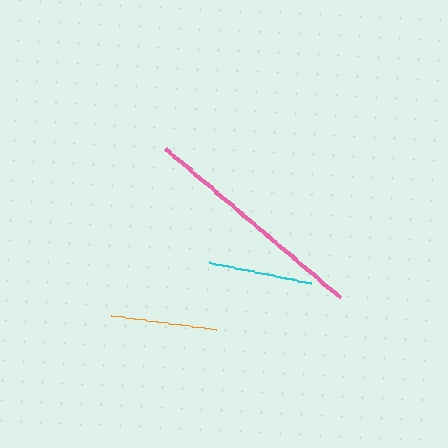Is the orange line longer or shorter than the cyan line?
The orange line is longer than the cyan line.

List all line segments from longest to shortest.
From longest to shortest: pink, orange, cyan.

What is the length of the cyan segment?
The cyan segment is approximately 105 pixels long.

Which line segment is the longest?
The pink line is the longest at approximately 229 pixels.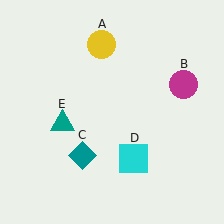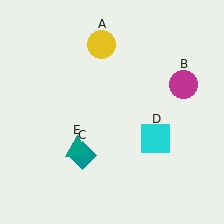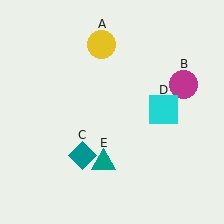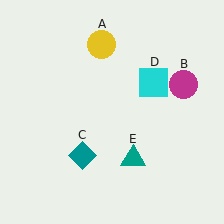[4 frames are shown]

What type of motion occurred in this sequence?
The cyan square (object D), teal triangle (object E) rotated counterclockwise around the center of the scene.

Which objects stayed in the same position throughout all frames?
Yellow circle (object A) and magenta circle (object B) and teal diamond (object C) remained stationary.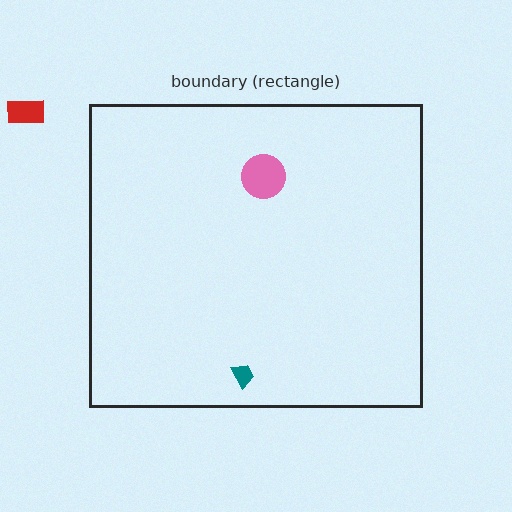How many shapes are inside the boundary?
2 inside, 1 outside.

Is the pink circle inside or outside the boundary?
Inside.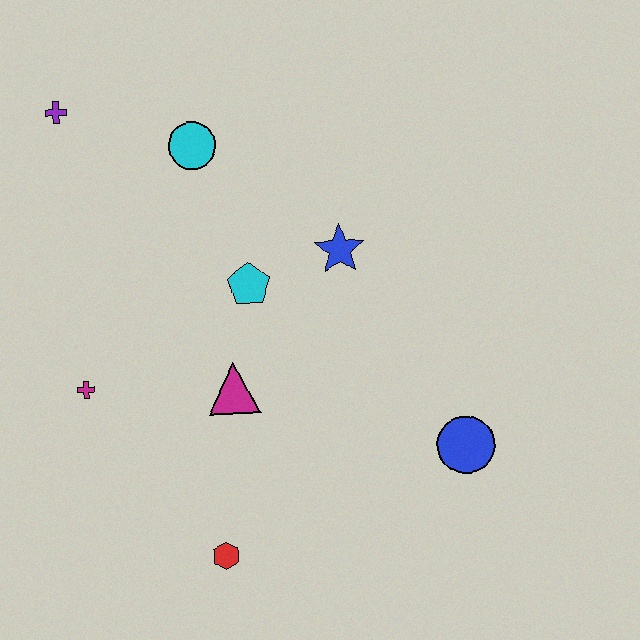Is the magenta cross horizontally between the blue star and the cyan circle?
No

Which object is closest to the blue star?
The cyan pentagon is closest to the blue star.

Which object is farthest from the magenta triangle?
The purple cross is farthest from the magenta triangle.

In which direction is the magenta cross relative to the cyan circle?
The magenta cross is below the cyan circle.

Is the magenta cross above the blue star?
No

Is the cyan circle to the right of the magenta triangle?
No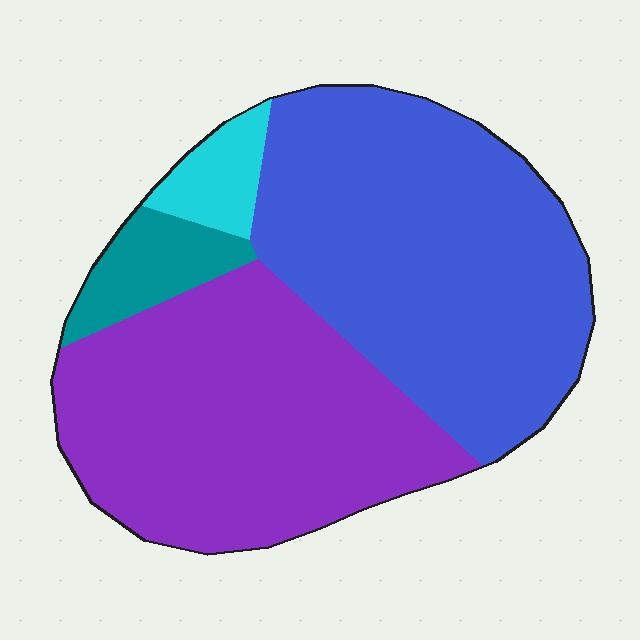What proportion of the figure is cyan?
Cyan takes up less than a sixth of the figure.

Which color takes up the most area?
Blue, at roughly 45%.